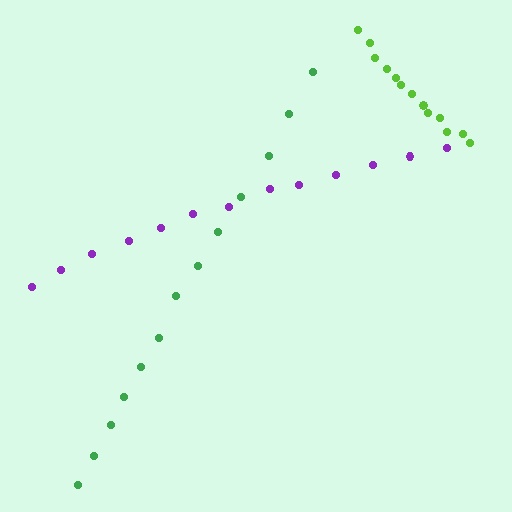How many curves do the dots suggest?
There are 3 distinct paths.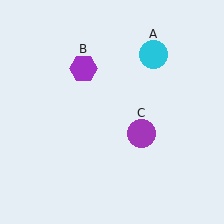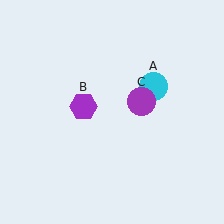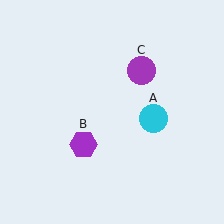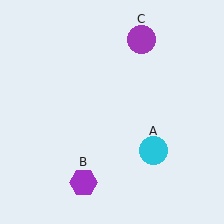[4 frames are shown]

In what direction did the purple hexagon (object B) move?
The purple hexagon (object B) moved down.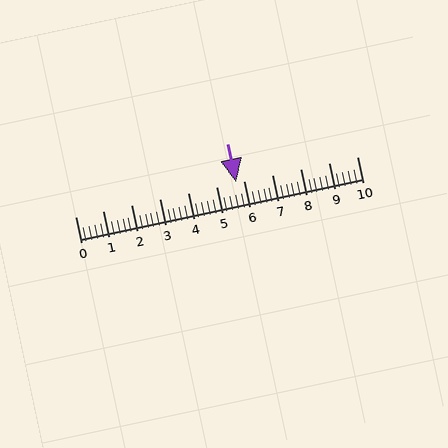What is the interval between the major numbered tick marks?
The major tick marks are spaced 1 units apart.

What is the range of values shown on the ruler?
The ruler shows values from 0 to 10.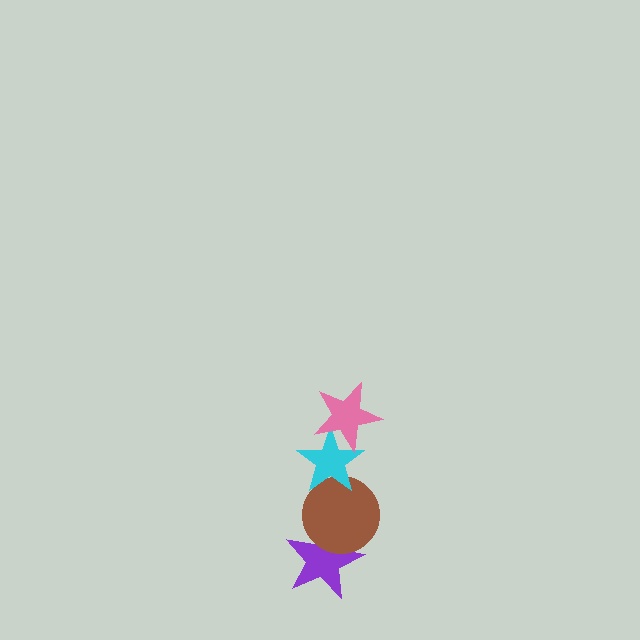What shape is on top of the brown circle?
The cyan star is on top of the brown circle.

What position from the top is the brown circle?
The brown circle is 3rd from the top.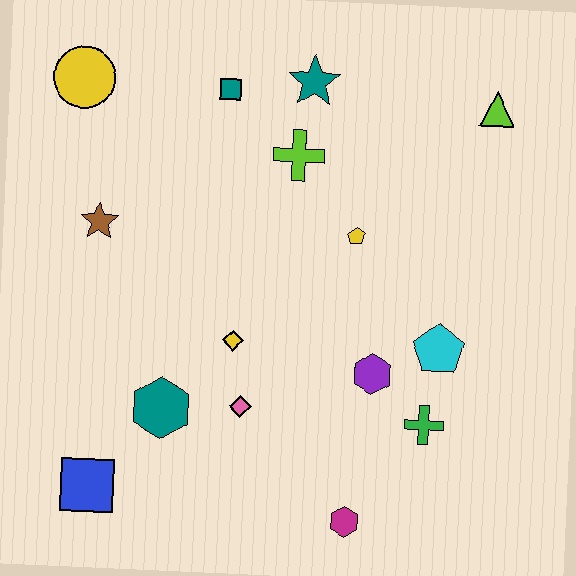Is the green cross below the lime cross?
Yes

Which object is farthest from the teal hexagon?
The lime triangle is farthest from the teal hexagon.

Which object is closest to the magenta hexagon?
The green cross is closest to the magenta hexagon.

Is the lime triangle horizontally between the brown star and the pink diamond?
No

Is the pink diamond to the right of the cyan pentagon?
No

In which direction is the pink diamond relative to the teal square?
The pink diamond is below the teal square.